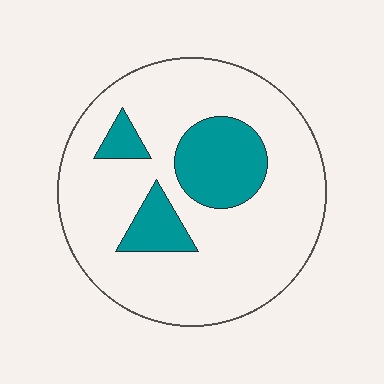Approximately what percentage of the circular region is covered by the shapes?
Approximately 20%.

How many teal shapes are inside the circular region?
3.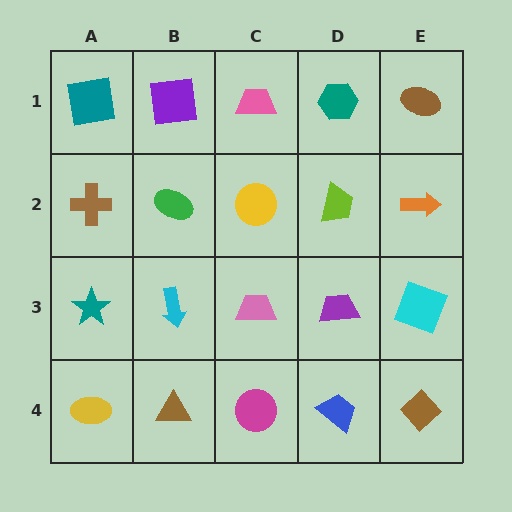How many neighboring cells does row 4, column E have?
2.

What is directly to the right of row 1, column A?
A purple square.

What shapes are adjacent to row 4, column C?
A pink trapezoid (row 3, column C), a brown triangle (row 4, column B), a blue trapezoid (row 4, column D).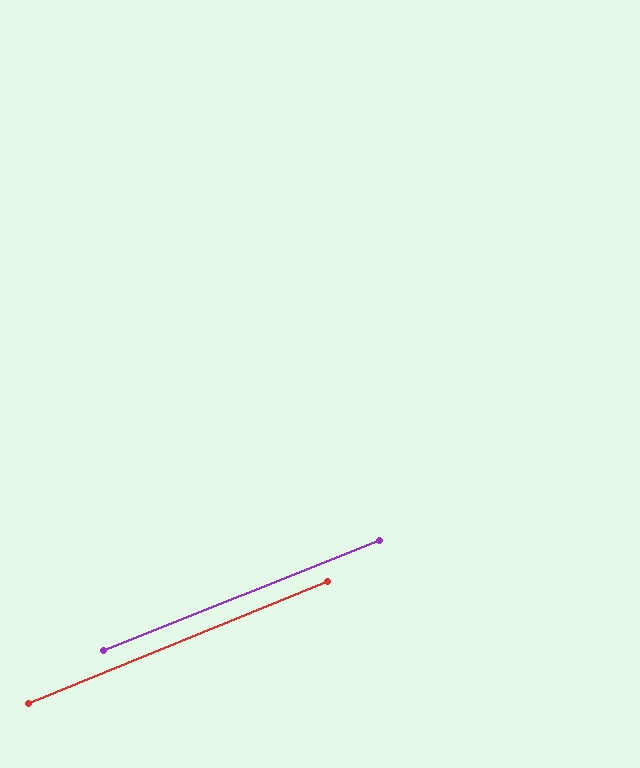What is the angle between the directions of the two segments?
Approximately 1 degree.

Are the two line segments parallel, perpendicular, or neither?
Parallel — their directions differ by only 0.5°.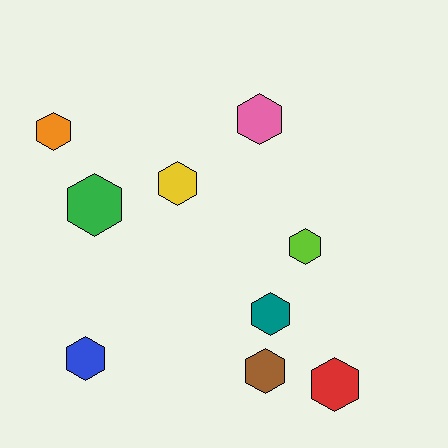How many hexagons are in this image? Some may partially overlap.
There are 9 hexagons.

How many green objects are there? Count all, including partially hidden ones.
There is 1 green object.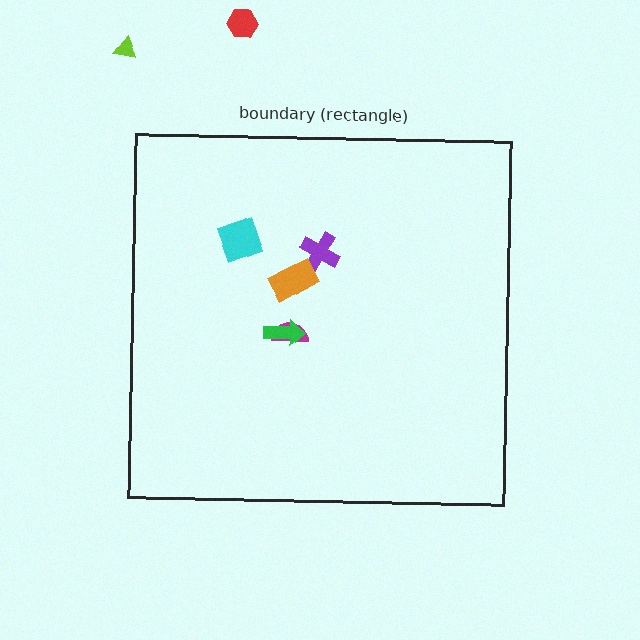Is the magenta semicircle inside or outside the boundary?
Inside.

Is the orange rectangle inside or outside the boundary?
Inside.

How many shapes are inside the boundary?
5 inside, 2 outside.